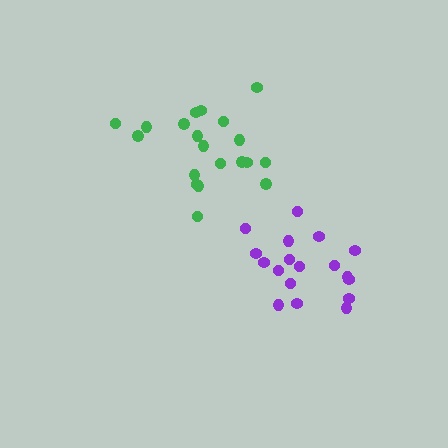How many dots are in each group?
Group 1: 18 dots, Group 2: 20 dots (38 total).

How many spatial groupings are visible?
There are 2 spatial groupings.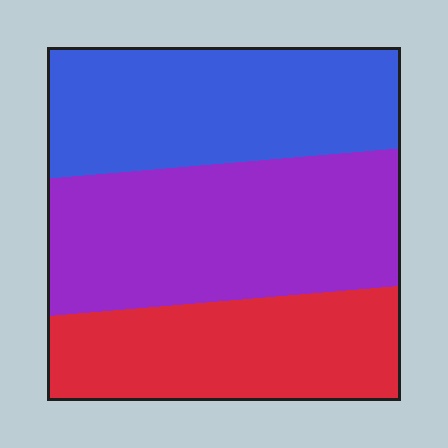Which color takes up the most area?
Purple, at roughly 40%.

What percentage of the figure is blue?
Blue covers roughly 35% of the figure.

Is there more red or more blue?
Blue.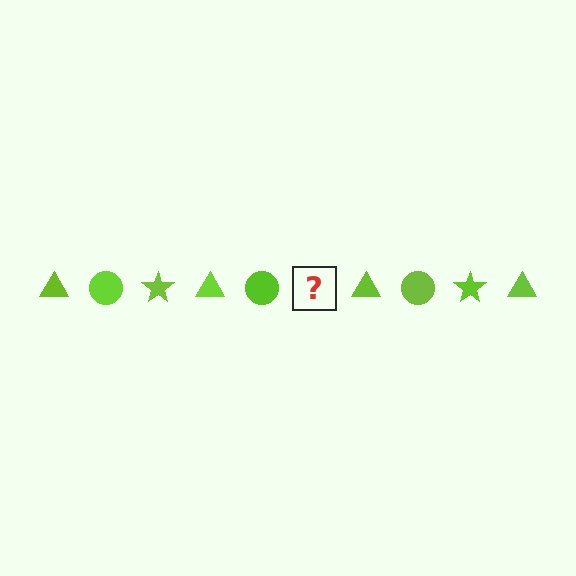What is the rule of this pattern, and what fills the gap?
The rule is that the pattern cycles through triangle, circle, star shapes in lime. The gap should be filled with a lime star.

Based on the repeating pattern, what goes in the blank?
The blank should be a lime star.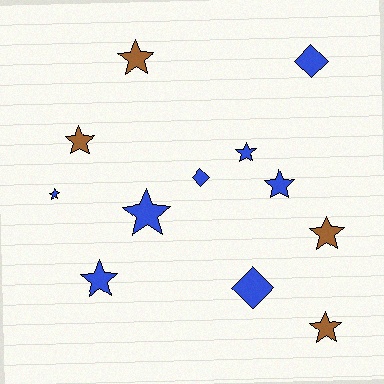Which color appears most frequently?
Blue, with 8 objects.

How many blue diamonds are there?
There are 3 blue diamonds.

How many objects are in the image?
There are 12 objects.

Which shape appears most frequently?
Star, with 9 objects.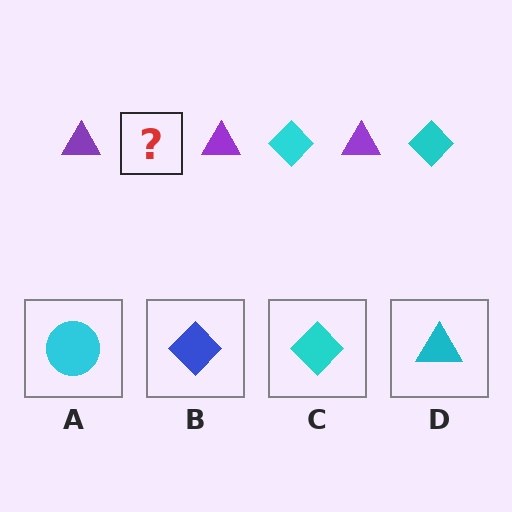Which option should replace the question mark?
Option C.